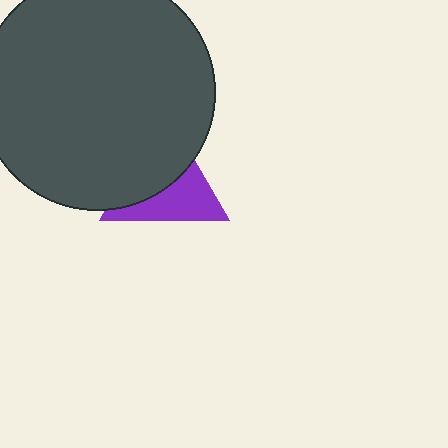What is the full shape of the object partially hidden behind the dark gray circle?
The partially hidden object is a purple triangle.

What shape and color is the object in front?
The object in front is a dark gray circle.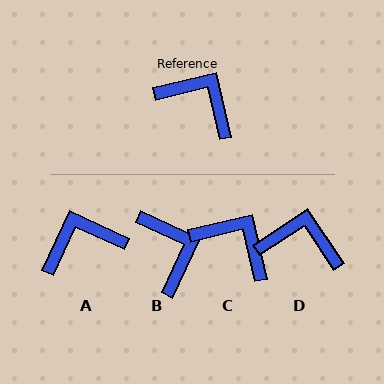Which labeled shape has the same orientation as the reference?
C.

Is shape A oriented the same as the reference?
No, it is off by about 52 degrees.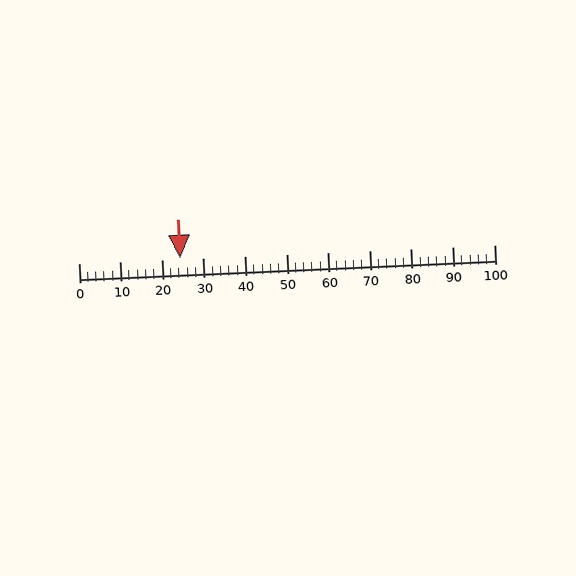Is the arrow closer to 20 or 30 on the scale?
The arrow is closer to 20.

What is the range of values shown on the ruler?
The ruler shows values from 0 to 100.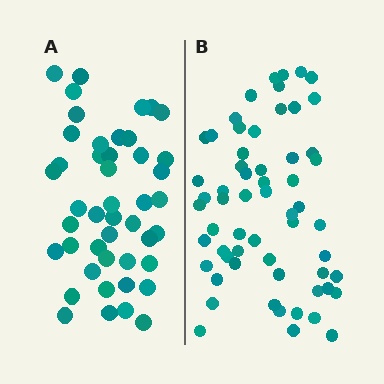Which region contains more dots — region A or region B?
Region B (the right region) has more dots.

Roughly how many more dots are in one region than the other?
Region B has approximately 15 more dots than region A.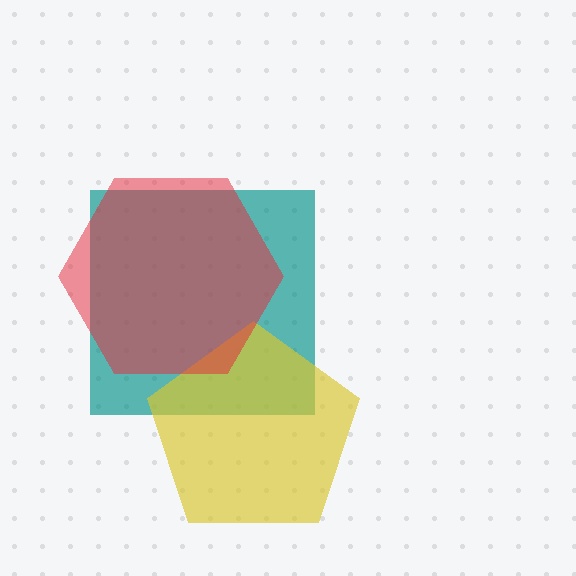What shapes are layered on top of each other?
The layered shapes are: a teal square, a yellow pentagon, a red hexagon.